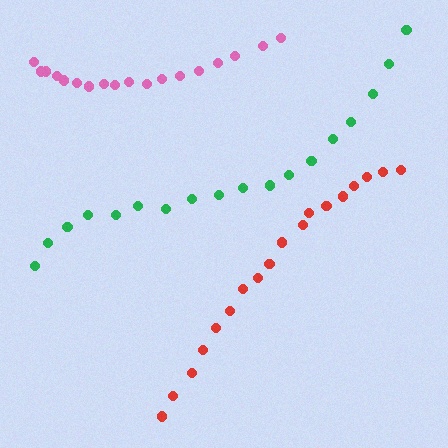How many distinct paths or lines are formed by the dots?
There are 3 distinct paths.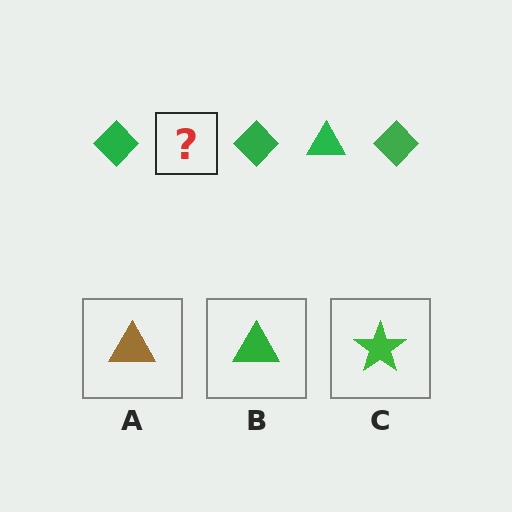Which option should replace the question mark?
Option B.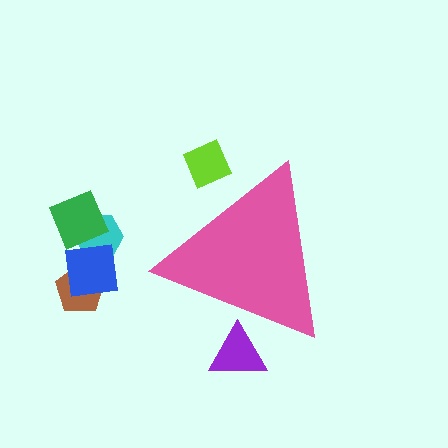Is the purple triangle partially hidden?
Yes, the purple triangle is partially hidden behind the pink triangle.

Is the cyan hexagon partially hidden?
No, the cyan hexagon is fully visible.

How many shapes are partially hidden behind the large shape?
2 shapes are partially hidden.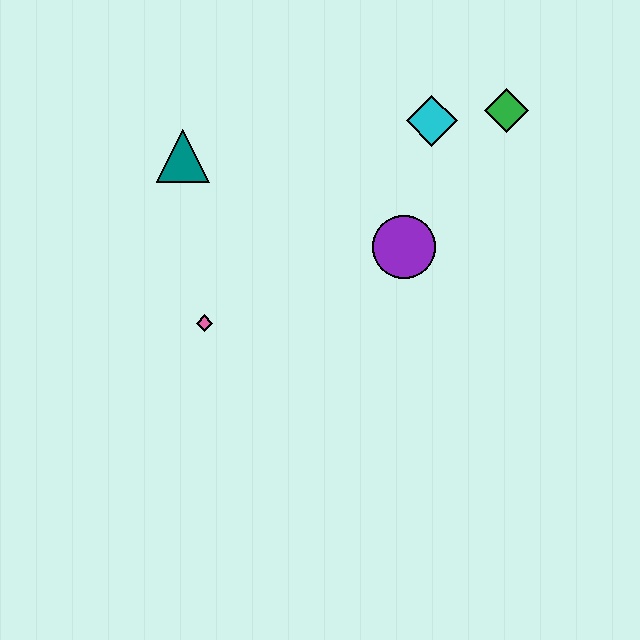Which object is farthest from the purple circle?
The teal triangle is farthest from the purple circle.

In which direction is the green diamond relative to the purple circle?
The green diamond is above the purple circle.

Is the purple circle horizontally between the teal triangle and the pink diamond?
No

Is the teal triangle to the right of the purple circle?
No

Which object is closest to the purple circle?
The cyan diamond is closest to the purple circle.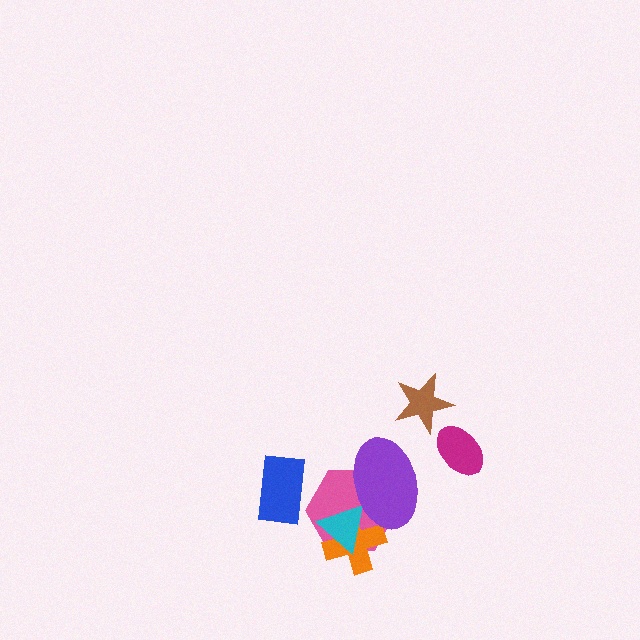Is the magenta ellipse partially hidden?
No, no other shape covers it.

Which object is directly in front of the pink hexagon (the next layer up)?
The orange cross is directly in front of the pink hexagon.